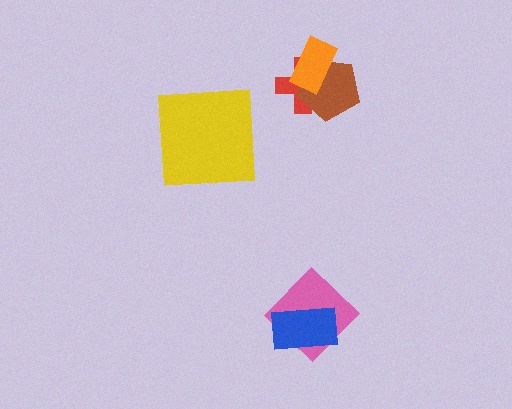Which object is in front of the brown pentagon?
The orange rectangle is in front of the brown pentagon.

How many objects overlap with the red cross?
2 objects overlap with the red cross.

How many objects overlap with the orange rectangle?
2 objects overlap with the orange rectangle.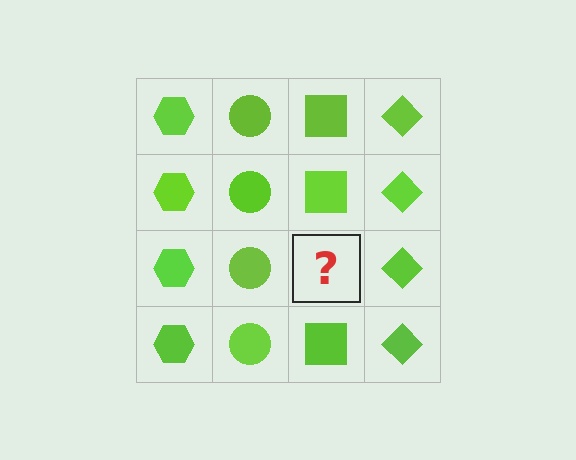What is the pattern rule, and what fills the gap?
The rule is that each column has a consistent shape. The gap should be filled with a lime square.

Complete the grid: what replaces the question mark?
The question mark should be replaced with a lime square.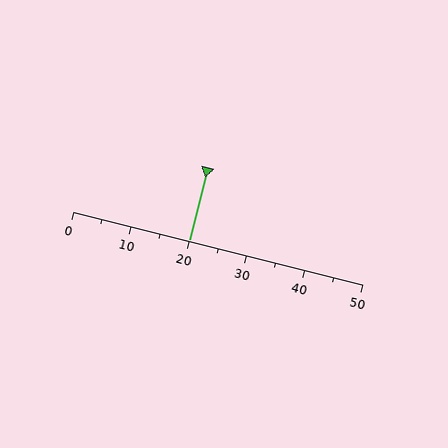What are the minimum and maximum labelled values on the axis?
The axis runs from 0 to 50.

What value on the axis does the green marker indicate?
The marker indicates approximately 20.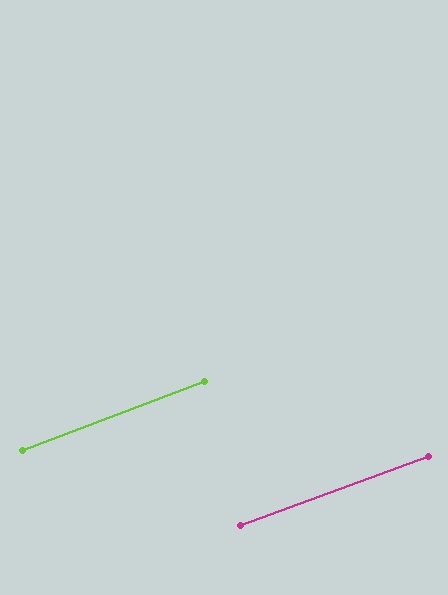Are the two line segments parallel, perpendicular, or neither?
Parallel — their directions differ by only 0.8°.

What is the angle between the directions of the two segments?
Approximately 1 degree.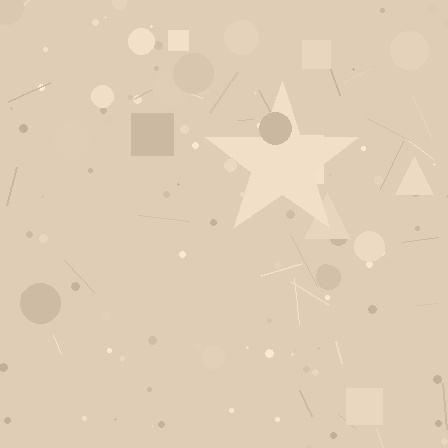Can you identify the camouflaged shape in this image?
The camouflaged shape is a star.